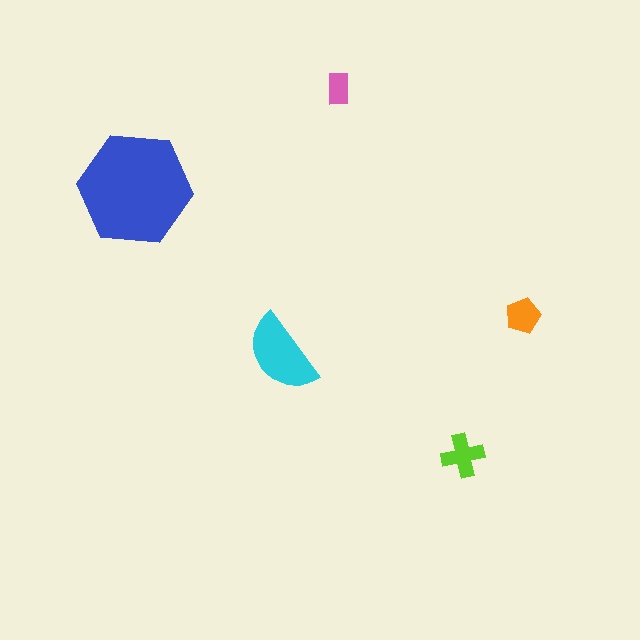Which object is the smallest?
The pink rectangle.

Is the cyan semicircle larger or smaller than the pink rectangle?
Larger.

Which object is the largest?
The blue hexagon.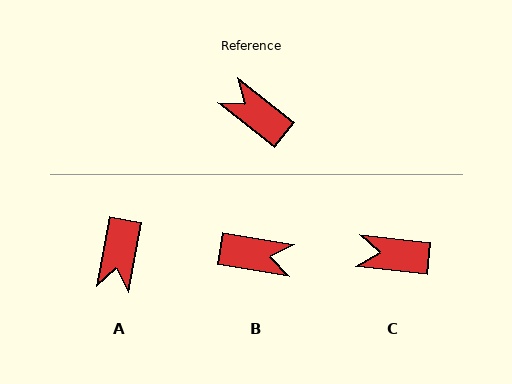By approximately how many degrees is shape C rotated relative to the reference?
Approximately 32 degrees counter-clockwise.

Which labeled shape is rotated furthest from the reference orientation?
B, about 150 degrees away.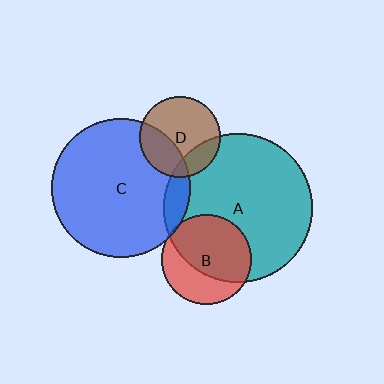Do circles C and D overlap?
Yes.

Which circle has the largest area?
Circle A (teal).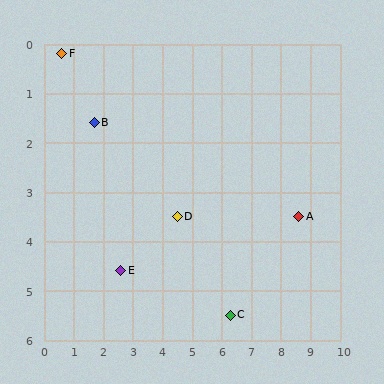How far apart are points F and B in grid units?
Points F and B are about 1.8 grid units apart.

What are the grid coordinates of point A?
Point A is at approximately (8.6, 3.5).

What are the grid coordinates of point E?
Point E is at approximately (2.6, 4.6).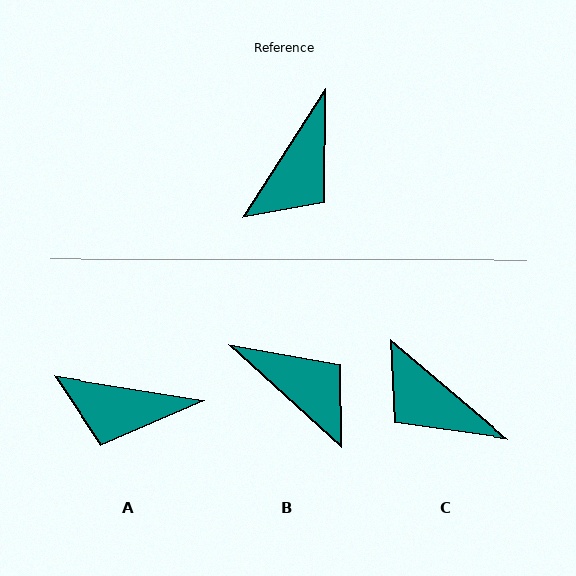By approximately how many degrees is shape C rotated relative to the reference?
Approximately 98 degrees clockwise.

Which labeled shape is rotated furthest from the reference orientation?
C, about 98 degrees away.